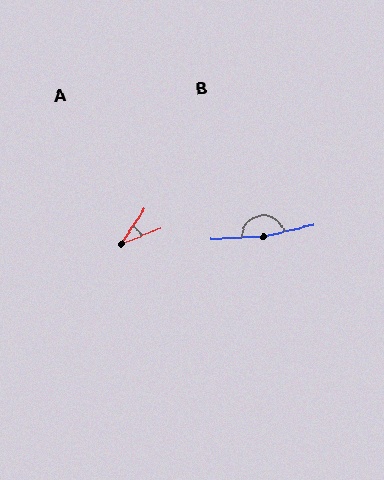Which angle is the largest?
B, at approximately 169 degrees.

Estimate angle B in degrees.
Approximately 169 degrees.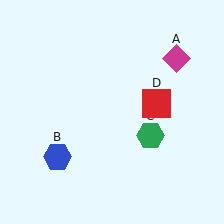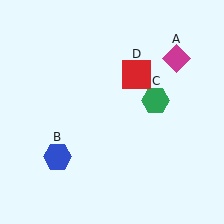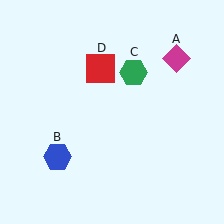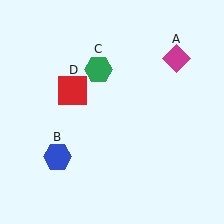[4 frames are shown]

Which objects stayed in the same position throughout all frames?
Magenta diamond (object A) and blue hexagon (object B) remained stationary.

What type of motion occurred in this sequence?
The green hexagon (object C), red square (object D) rotated counterclockwise around the center of the scene.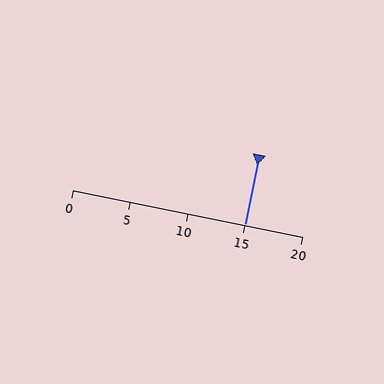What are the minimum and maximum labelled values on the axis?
The axis runs from 0 to 20.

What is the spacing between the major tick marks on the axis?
The major ticks are spaced 5 apart.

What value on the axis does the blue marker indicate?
The marker indicates approximately 15.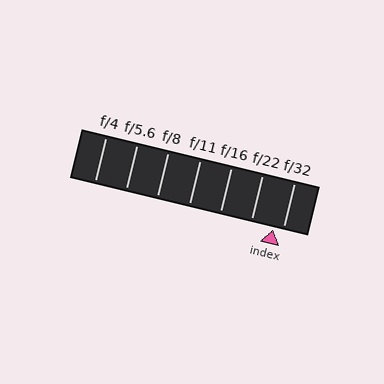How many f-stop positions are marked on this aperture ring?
There are 7 f-stop positions marked.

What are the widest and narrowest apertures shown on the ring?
The widest aperture shown is f/4 and the narrowest is f/32.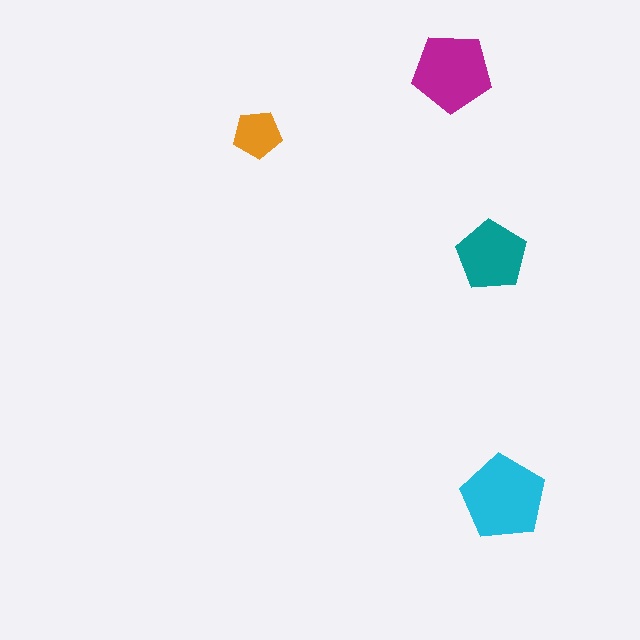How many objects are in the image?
There are 4 objects in the image.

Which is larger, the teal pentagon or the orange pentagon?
The teal one.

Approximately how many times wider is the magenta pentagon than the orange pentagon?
About 1.5 times wider.